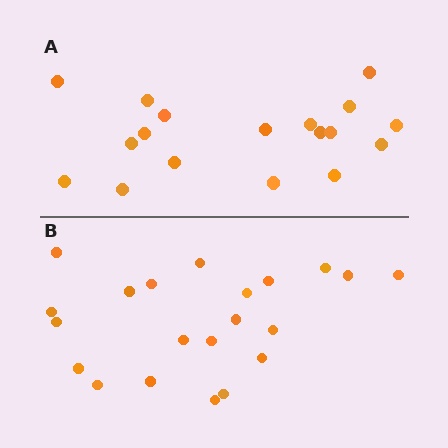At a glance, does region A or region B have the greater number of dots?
Region B (the bottom region) has more dots.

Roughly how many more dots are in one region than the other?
Region B has just a few more — roughly 2 or 3 more dots than region A.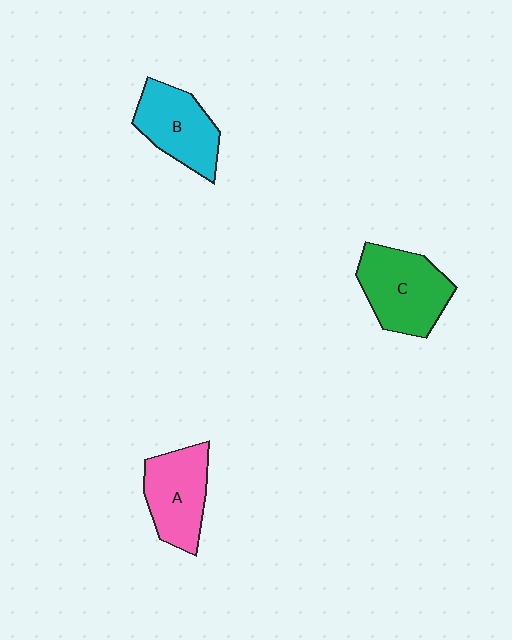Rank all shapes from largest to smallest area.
From largest to smallest: C (green), A (pink), B (cyan).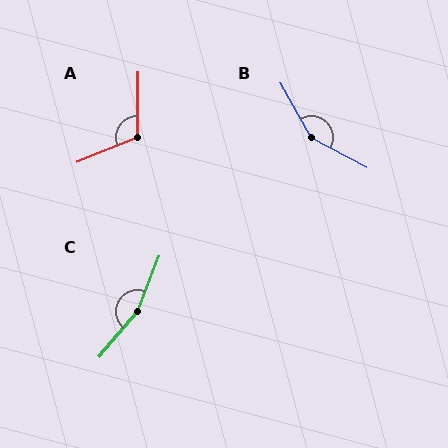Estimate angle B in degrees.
Approximately 147 degrees.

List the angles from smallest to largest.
A (112°), B (147°), C (161°).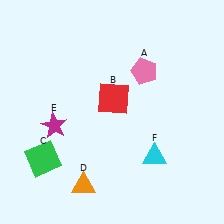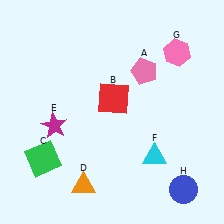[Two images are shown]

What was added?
A pink hexagon (G), a blue circle (H) were added in Image 2.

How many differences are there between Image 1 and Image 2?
There are 2 differences between the two images.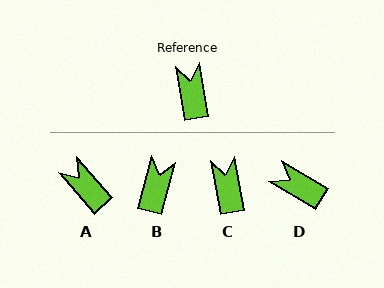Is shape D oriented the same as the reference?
No, it is off by about 50 degrees.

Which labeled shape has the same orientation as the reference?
C.